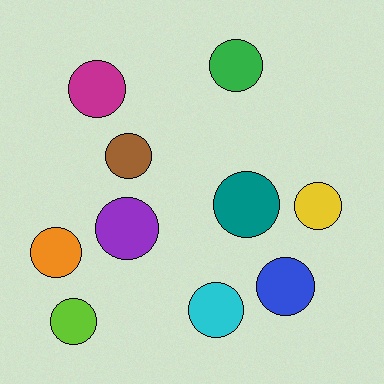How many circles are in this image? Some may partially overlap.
There are 10 circles.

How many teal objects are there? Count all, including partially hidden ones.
There is 1 teal object.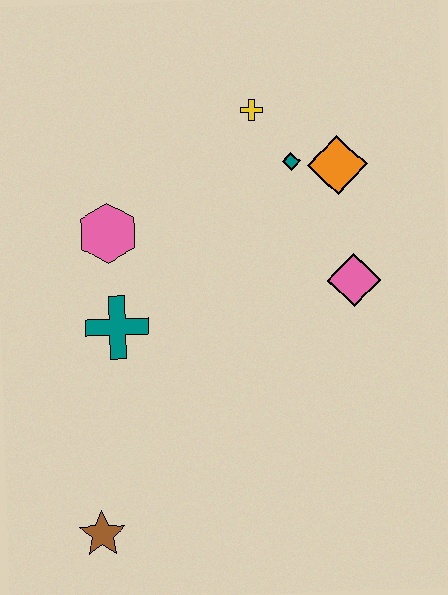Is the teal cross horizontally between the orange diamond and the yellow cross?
No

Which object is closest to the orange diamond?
The teal diamond is closest to the orange diamond.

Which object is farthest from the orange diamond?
The brown star is farthest from the orange diamond.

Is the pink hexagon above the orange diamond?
No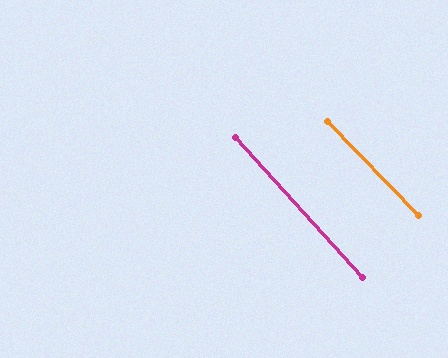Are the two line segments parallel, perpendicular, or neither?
Parallel — their directions differ by only 1.5°.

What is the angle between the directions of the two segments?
Approximately 2 degrees.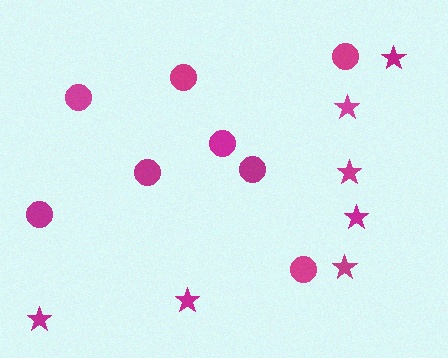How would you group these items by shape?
There are 2 groups: one group of circles (8) and one group of stars (7).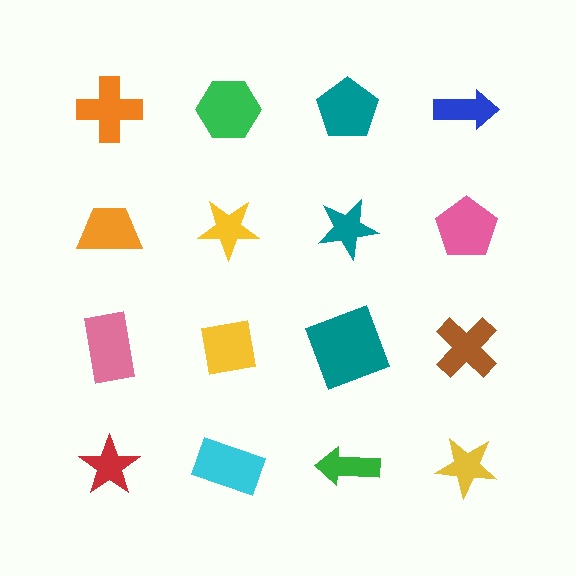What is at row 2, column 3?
A teal star.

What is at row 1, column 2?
A green hexagon.